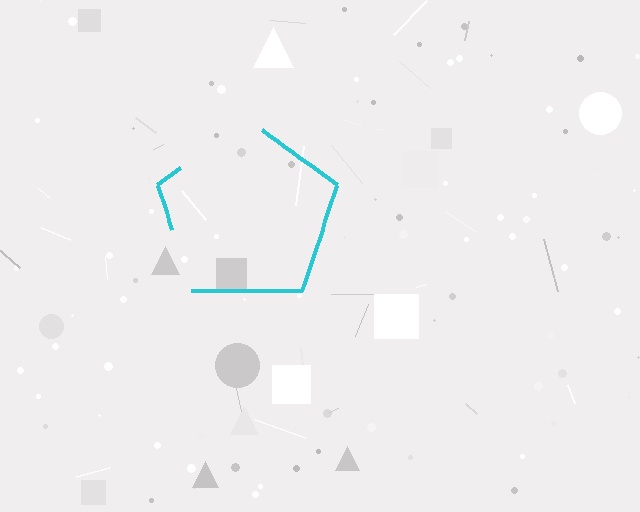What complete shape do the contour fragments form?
The contour fragments form a pentagon.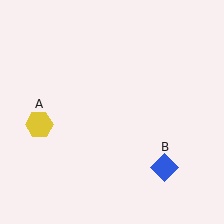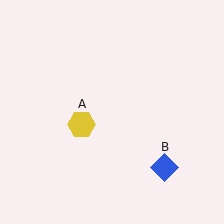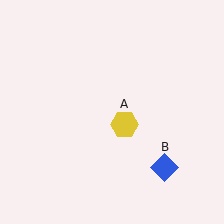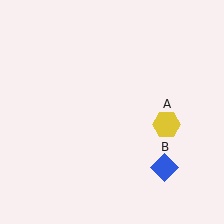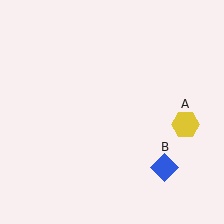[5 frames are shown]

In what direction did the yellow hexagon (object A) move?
The yellow hexagon (object A) moved right.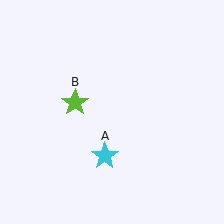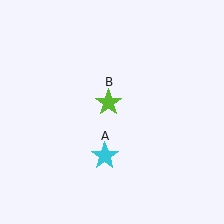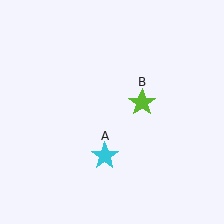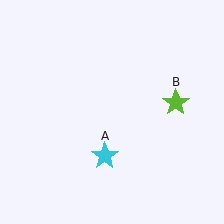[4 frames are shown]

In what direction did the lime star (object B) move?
The lime star (object B) moved right.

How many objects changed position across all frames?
1 object changed position: lime star (object B).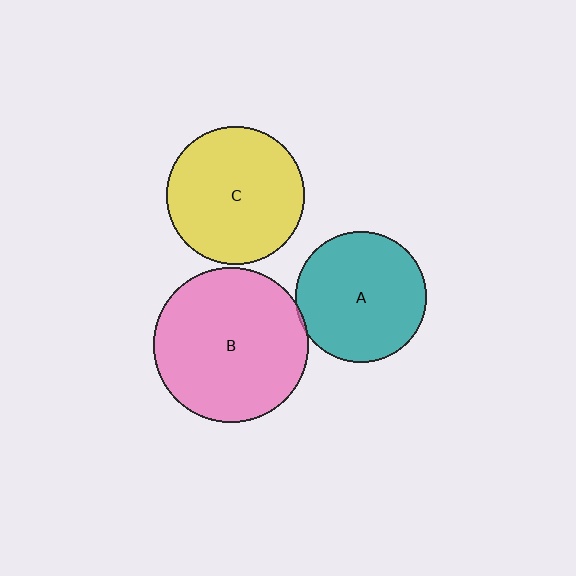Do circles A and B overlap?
Yes.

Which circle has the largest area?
Circle B (pink).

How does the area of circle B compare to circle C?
Approximately 1.3 times.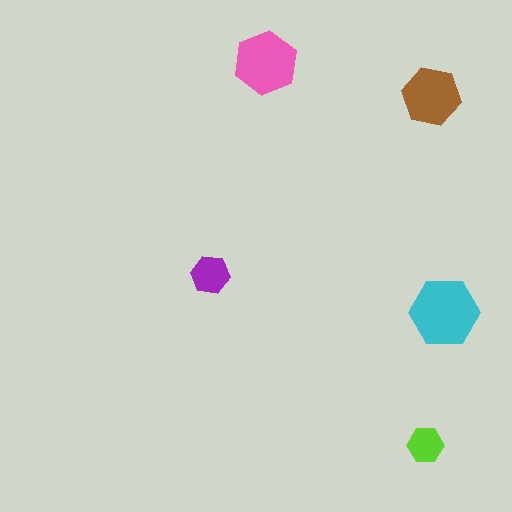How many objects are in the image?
There are 5 objects in the image.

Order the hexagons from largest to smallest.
the cyan one, the pink one, the brown one, the purple one, the lime one.